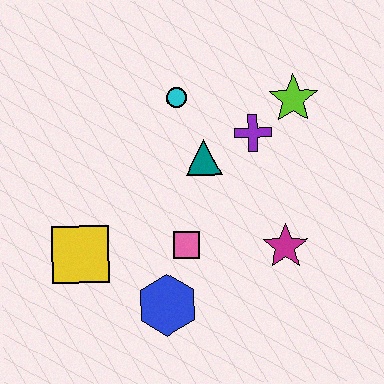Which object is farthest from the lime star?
The yellow square is farthest from the lime star.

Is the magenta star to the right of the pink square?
Yes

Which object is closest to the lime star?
The purple cross is closest to the lime star.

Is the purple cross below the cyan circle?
Yes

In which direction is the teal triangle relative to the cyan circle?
The teal triangle is below the cyan circle.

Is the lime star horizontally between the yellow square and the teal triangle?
No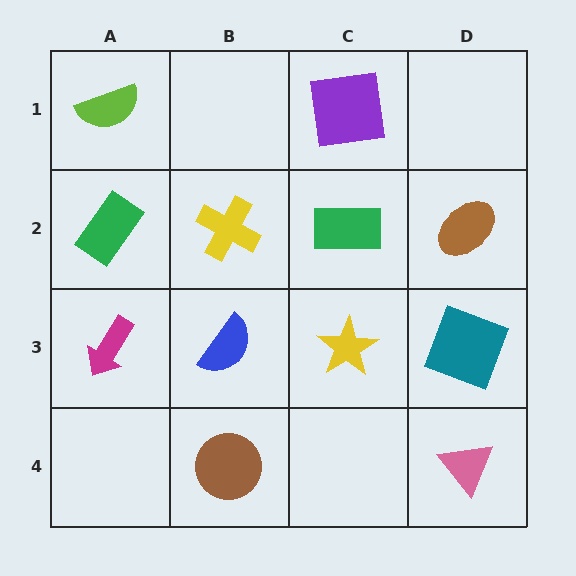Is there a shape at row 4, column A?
No, that cell is empty.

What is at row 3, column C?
A yellow star.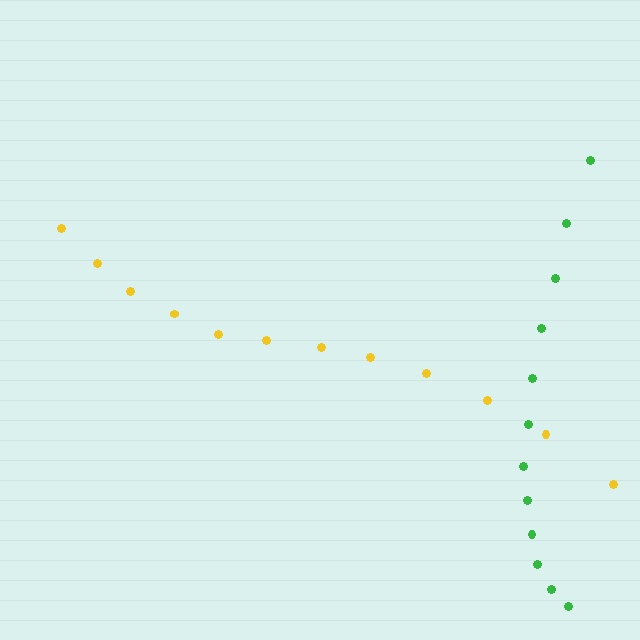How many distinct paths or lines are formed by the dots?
There are 2 distinct paths.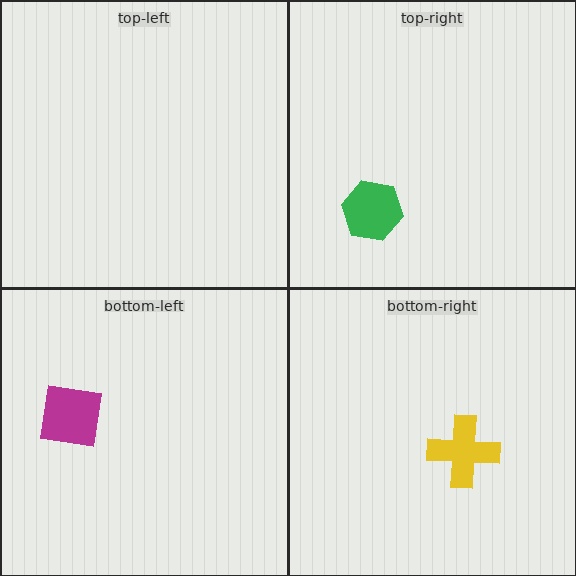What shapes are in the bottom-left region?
The magenta square.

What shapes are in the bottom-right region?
The yellow cross.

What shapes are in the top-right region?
The green hexagon.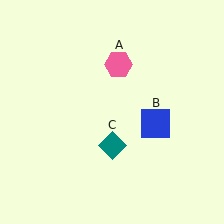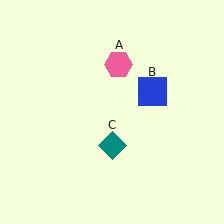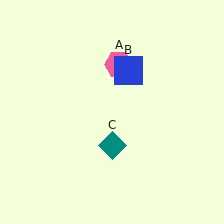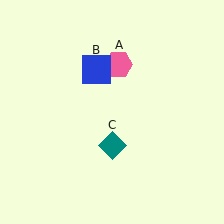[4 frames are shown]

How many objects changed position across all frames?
1 object changed position: blue square (object B).